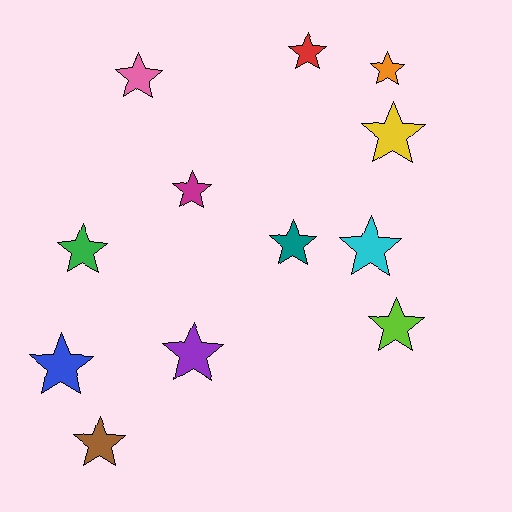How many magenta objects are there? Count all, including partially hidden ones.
There is 1 magenta object.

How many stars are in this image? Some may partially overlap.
There are 12 stars.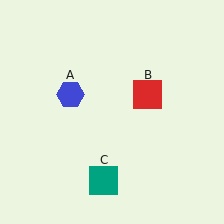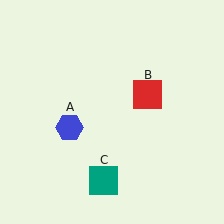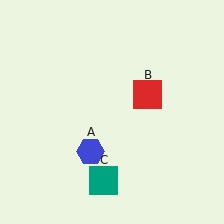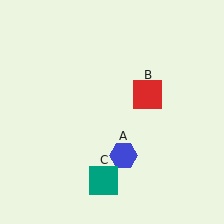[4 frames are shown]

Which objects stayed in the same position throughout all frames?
Red square (object B) and teal square (object C) remained stationary.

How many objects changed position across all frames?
1 object changed position: blue hexagon (object A).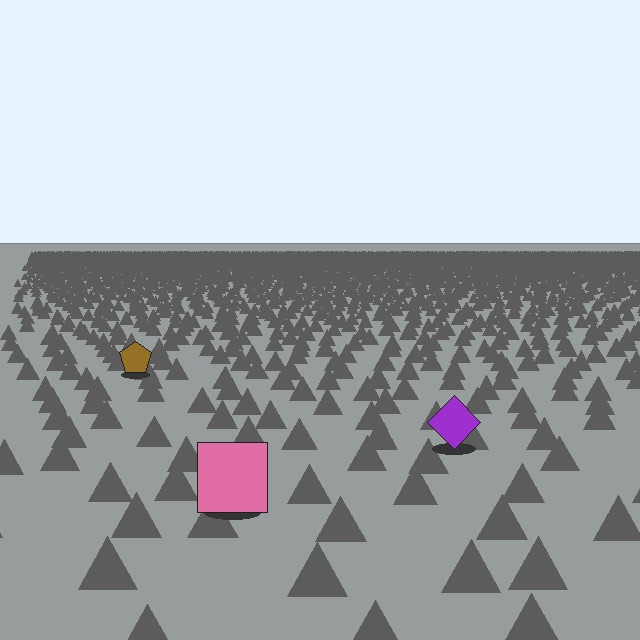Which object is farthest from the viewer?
The brown pentagon is farthest from the viewer. It appears smaller and the ground texture around it is denser.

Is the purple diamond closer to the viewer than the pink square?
No. The pink square is closer — you can tell from the texture gradient: the ground texture is coarser near it.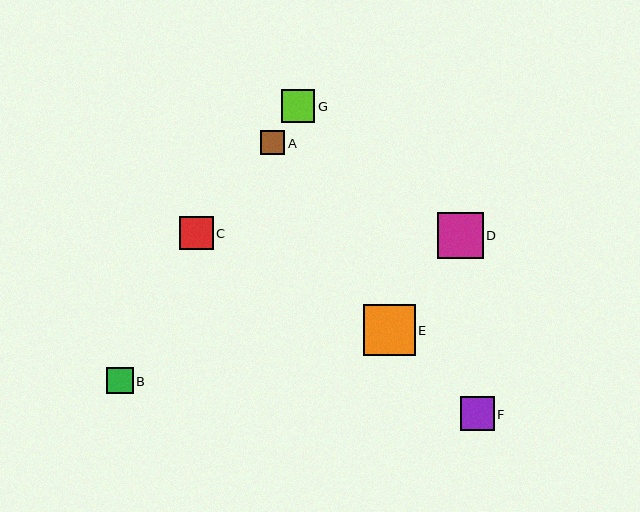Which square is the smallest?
Square A is the smallest with a size of approximately 24 pixels.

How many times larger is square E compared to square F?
Square E is approximately 1.5 times the size of square F.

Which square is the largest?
Square E is the largest with a size of approximately 51 pixels.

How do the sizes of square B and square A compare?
Square B and square A are approximately the same size.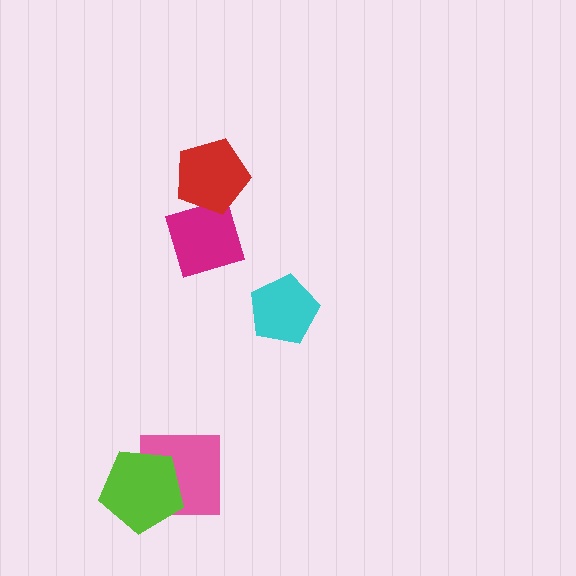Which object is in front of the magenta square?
The red pentagon is in front of the magenta square.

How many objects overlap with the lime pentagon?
1 object overlaps with the lime pentagon.